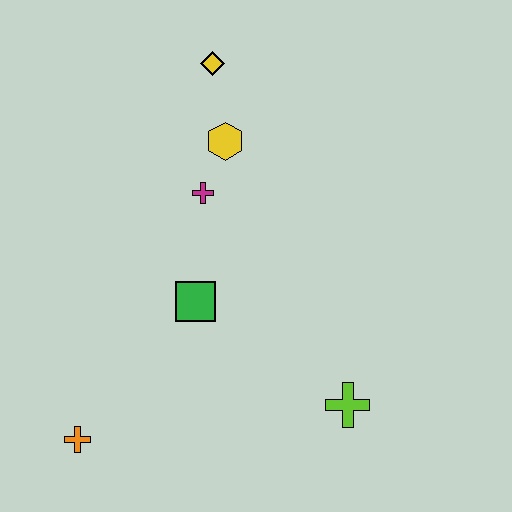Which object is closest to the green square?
The magenta cross is closest to the green square.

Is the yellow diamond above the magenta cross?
Yes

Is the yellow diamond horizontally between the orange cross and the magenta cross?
No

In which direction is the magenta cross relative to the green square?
The magenta cross is above the green square.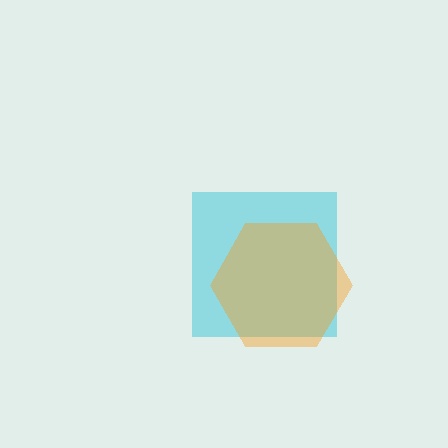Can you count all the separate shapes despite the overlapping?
Yes, there are 2 separate shapes.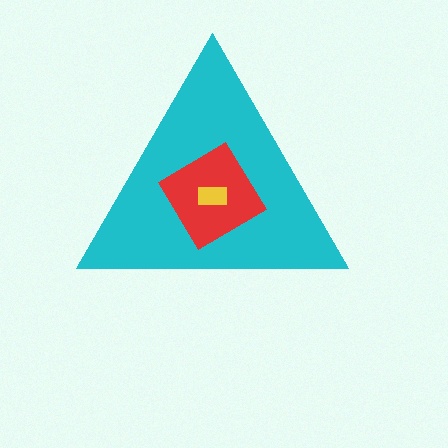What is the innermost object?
The yellow rectangle.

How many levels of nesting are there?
3.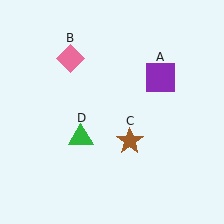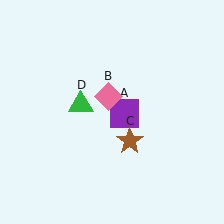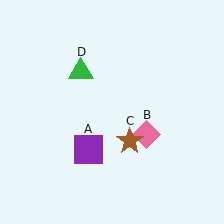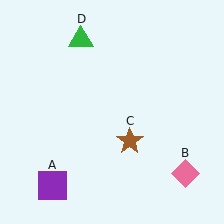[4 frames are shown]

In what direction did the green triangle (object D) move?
The green triangle (object D) moved up.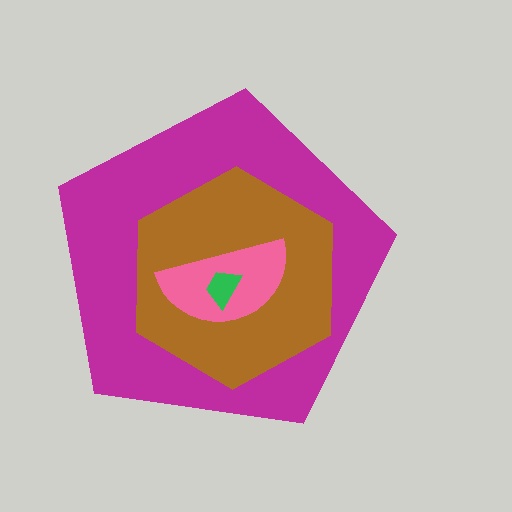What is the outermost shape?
The magenta pentagon.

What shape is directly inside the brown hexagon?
The pink semicircle.